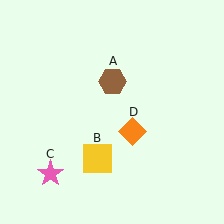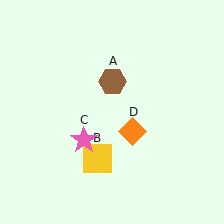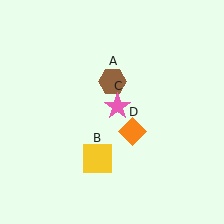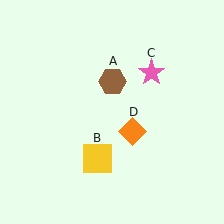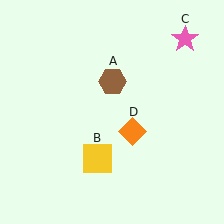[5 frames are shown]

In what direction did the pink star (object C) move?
The pink star (object C) moved up and to the right.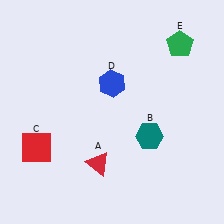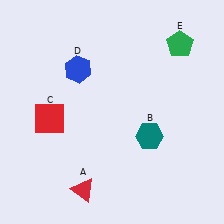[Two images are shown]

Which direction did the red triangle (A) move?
The red triangle (A) moved down.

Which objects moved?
The objects that moved are: the red triangle (A), the red square (C), the blue hexagon (D).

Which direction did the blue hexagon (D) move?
The blue hexagon (D) moved left.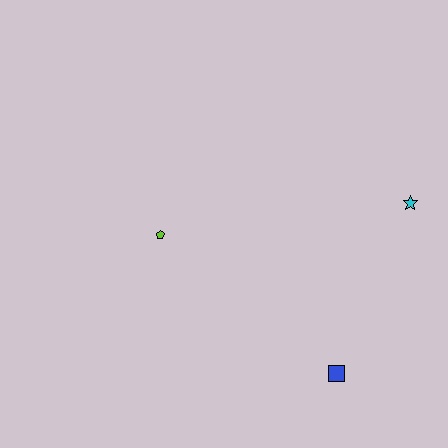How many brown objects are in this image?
There are no brown objects.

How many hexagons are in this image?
There are no hexagons.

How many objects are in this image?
There are 3 objects.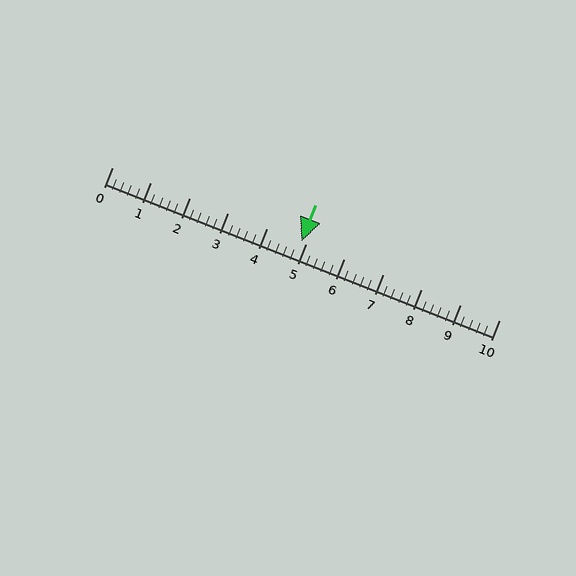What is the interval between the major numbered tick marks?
The major tick marks are spaced 1 units apart.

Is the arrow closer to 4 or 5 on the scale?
The arrow is closer to 5.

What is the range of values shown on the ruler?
The ruler shows values from 0 to 10.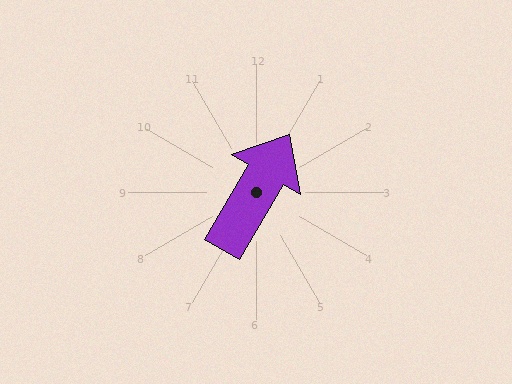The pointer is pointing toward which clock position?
Roughly 1 o'clock.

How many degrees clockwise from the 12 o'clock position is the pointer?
Approximately 30 degrees.